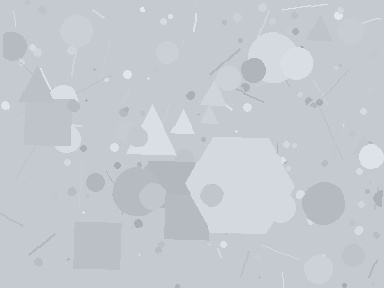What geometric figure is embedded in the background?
A hexagon is embedded in the background.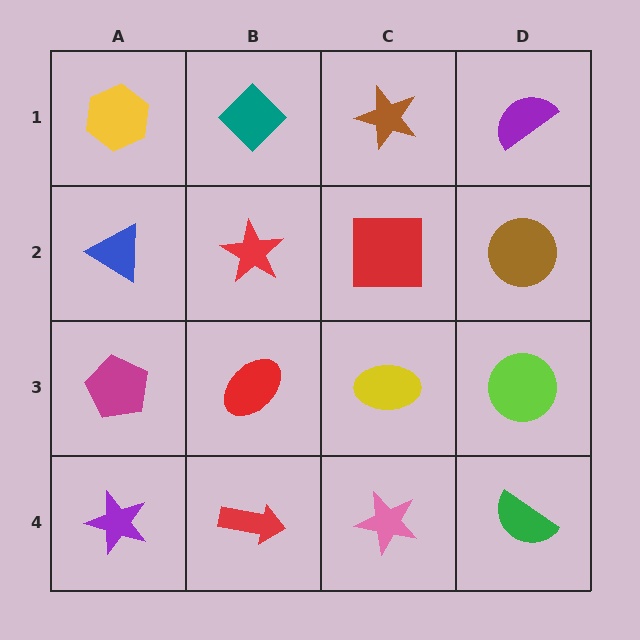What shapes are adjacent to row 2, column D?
A purple semicircle (row 1, column D), a lime circle (row 3, column D), a red square (row 2, column C).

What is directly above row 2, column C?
A brown star.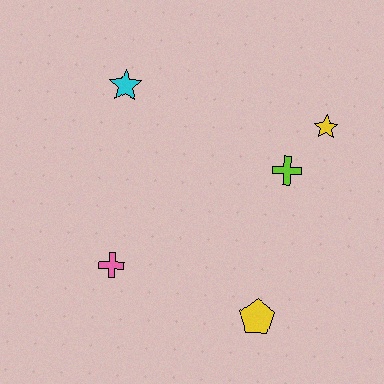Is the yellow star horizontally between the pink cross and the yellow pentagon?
No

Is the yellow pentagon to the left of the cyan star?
No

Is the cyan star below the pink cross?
No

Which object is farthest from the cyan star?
The yellow pentagon is farthest from the cyan star.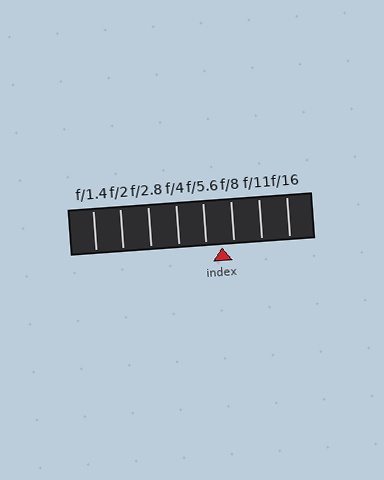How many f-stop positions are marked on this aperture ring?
There are 8 f-stop positions marked.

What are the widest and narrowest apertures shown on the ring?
The widest aperture shown is f/1.4 and the narrowest is f/16.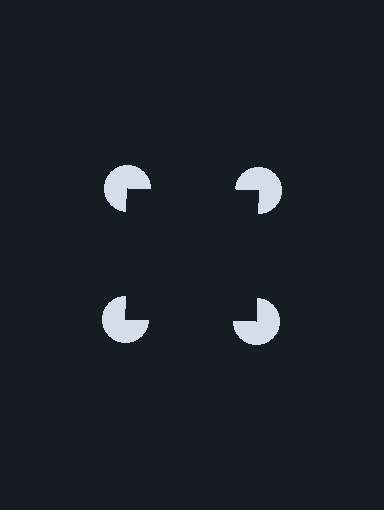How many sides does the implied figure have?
4 sides.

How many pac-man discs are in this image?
There are 4 — one at each vertex of the illusory square.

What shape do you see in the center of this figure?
An illusory square — its edges are inferred from the aligned wedge cuts in the pac-man discs, not physically drawn.